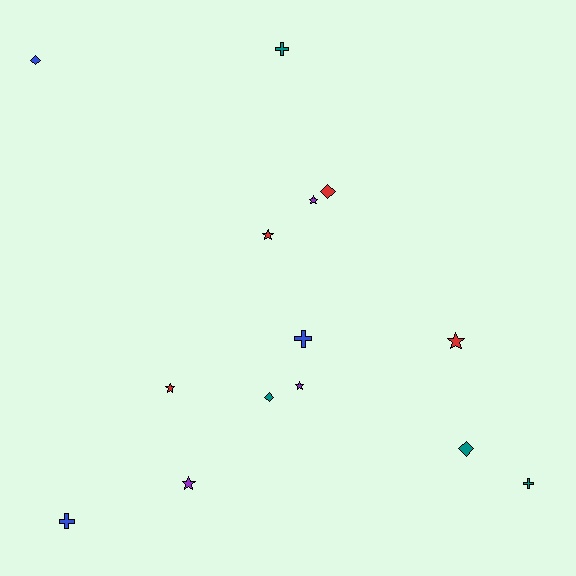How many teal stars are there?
There are no teal stars.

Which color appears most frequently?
Teal, with 4 objects.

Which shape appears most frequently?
Star, with 6 objects.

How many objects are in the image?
There are 14 objects.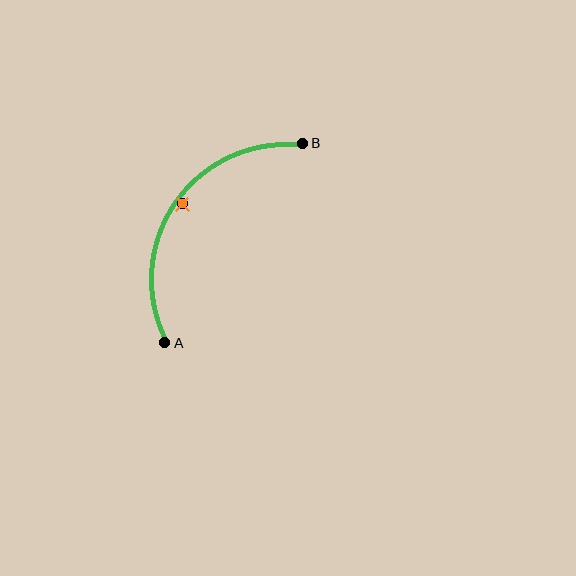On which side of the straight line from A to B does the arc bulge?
The arc bulges above and to the left of the straight line connecting A and B.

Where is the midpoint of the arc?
The arc midpoint is the point on the curve farthest from the straight line joining A and B. It sits above and to the left of that line.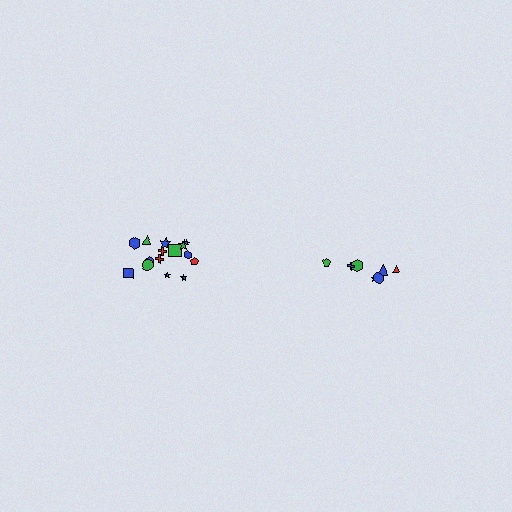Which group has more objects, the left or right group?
The left group.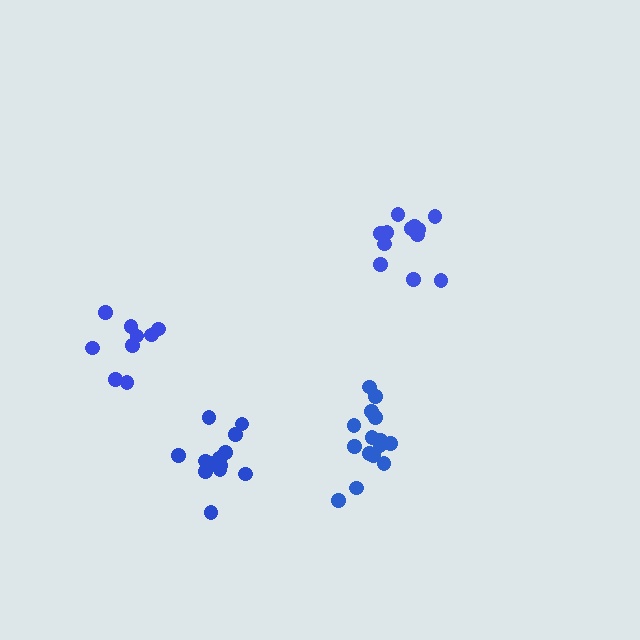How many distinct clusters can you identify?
There are 4 distinct clusters.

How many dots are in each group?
Group 1: 12 dots, Group 2: 13 dots, Group 3: 15 dots, Group 4: 9 dots (49 total).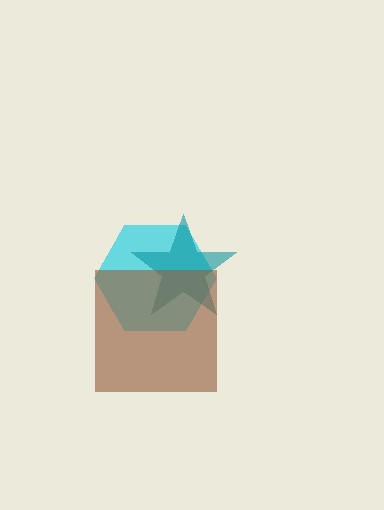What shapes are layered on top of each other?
The layered shapes are: a cyan hexagon, a teal star, a brown square.